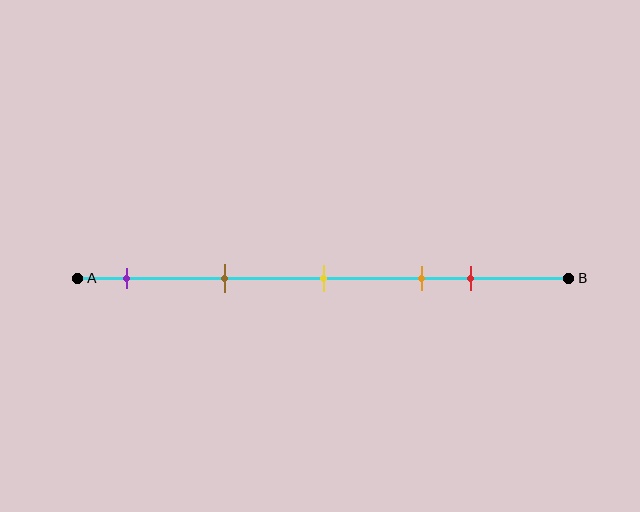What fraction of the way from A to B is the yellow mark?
The yellow mark is approximately 50% (0.5) of the way from A to B.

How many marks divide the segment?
There are 5 marks dividing the segment.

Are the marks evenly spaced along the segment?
No, the marks are not evenly spaced.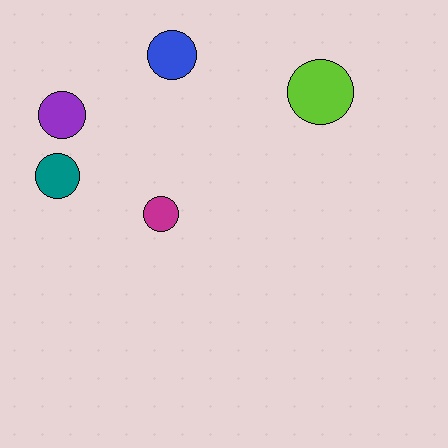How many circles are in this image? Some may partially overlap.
There are 5 circles.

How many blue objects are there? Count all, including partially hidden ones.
There is 1 blue object.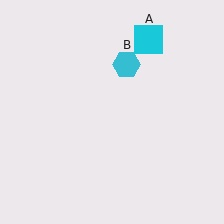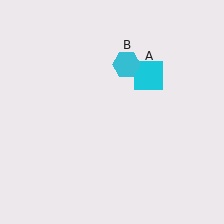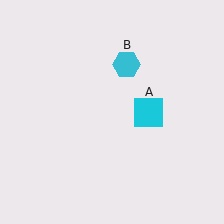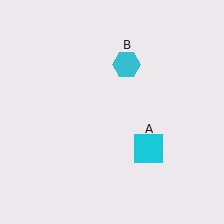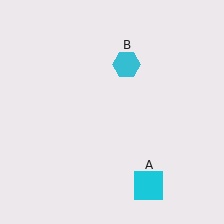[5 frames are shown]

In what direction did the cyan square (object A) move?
The cyan square (object A) moved down.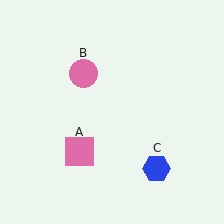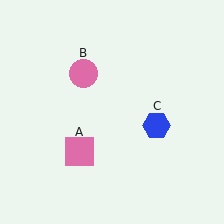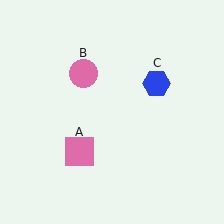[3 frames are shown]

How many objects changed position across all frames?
1 object changed position: blue hexagon (object C).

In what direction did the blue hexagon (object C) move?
The blue hexagon (object C) moved up.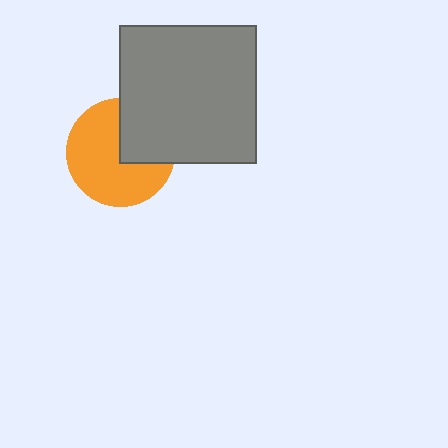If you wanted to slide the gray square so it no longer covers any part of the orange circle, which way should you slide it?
Slide it toward the upper-right — that is the most direct way to separate the two shapes.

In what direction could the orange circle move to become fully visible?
The orange circle could move toward the lower-left. That would shift it out from behind the gray square entirely.